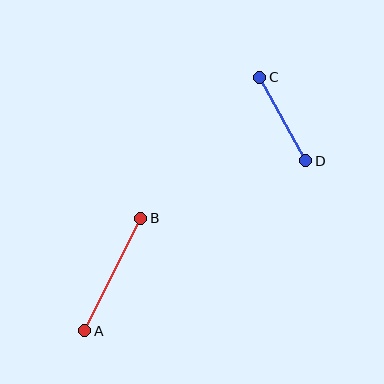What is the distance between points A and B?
The distance is approximately 125 pixels.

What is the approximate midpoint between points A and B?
The midpoint is at approximately (113, 275) pixels.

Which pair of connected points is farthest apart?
Points A and B are farthest apart.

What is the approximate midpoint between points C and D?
The midpoint is at approximately (283, 119) pixels.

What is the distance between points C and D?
The distance is approximately 95 pixels.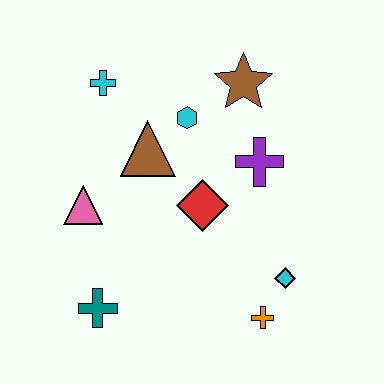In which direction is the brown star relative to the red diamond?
The brown star is above the red diamond.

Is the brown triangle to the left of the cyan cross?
No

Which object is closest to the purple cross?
The red diamond is closest to the purple cross.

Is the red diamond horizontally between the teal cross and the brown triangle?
No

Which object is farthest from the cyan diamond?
The cyan cross is farthest from the cyan diamond.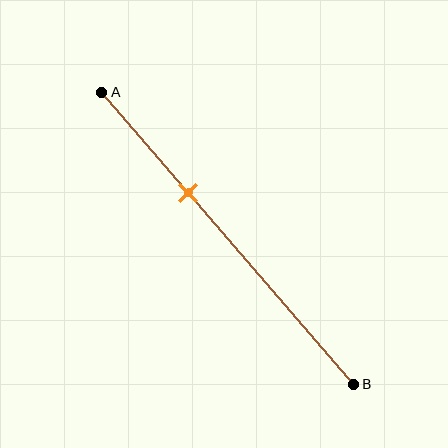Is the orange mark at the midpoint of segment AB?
No, the mark is at about 35% from A, not at the 50% midpoint.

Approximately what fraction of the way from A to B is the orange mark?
The orange mark is approximately 35% of the way from A to B.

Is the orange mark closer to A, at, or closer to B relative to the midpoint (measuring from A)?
The orange mark is closer to point A than the midpoint of segment AB.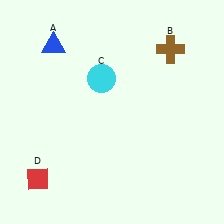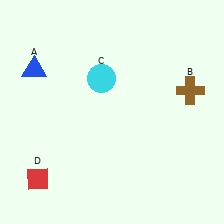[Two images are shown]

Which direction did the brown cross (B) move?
The brown cross (B) moved down.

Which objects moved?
The objects that moved are: the blue triangle (A), the brown cross (B).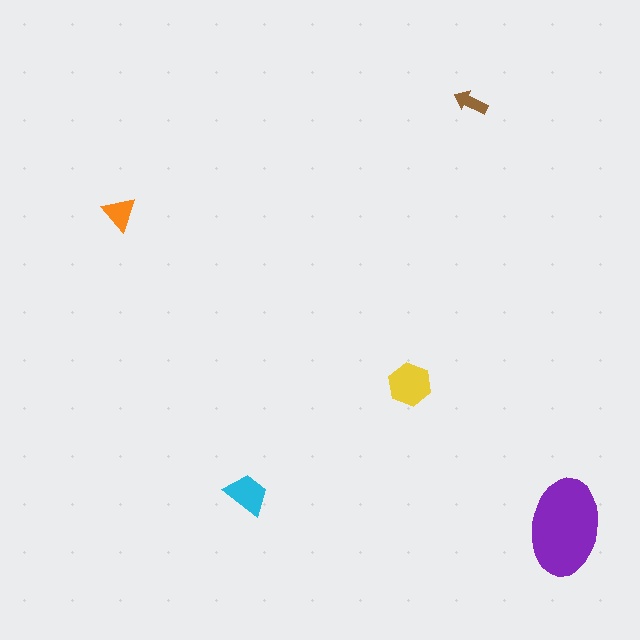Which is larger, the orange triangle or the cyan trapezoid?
The cyan trapezoid.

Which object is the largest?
The purple ellipse.